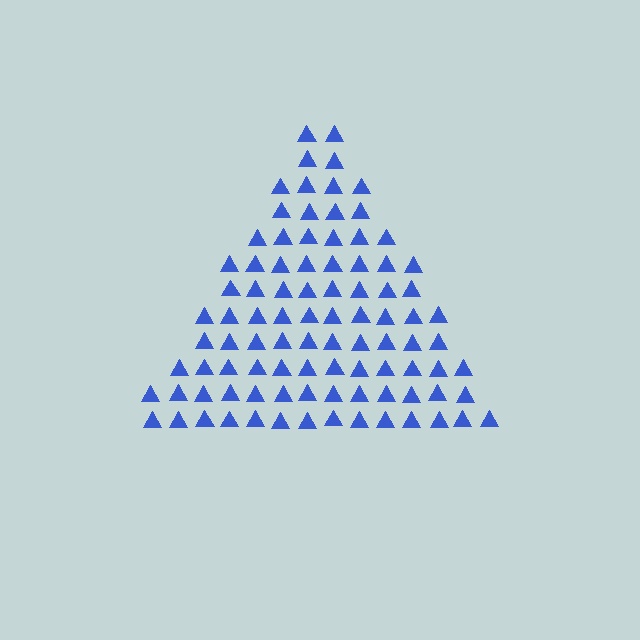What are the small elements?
The small elements are triangles.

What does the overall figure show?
The overall figure shows a triangle.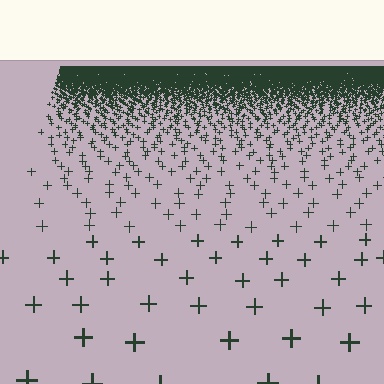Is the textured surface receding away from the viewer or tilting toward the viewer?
The surface is receding away from the viewer. Texture elements get smaller and denser toward the top.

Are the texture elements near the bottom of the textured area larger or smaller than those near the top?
Larger. Near the bottom, elements are closer to the viewer and appear at a bigger on-screen size.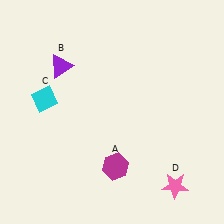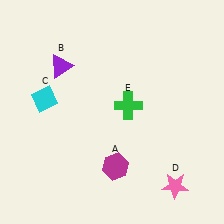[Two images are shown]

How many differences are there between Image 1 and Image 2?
There is 1 difference between the two images.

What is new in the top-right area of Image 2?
A green cross (E) was added in the top-right area of Image 2.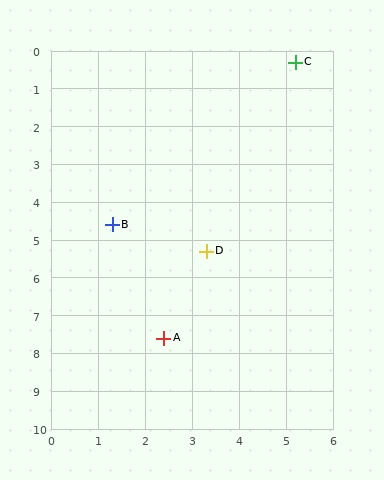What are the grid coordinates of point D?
Point D is at approximately (3.3, 5.3).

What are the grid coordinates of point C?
Point C is at approximately (5.2, 0.3).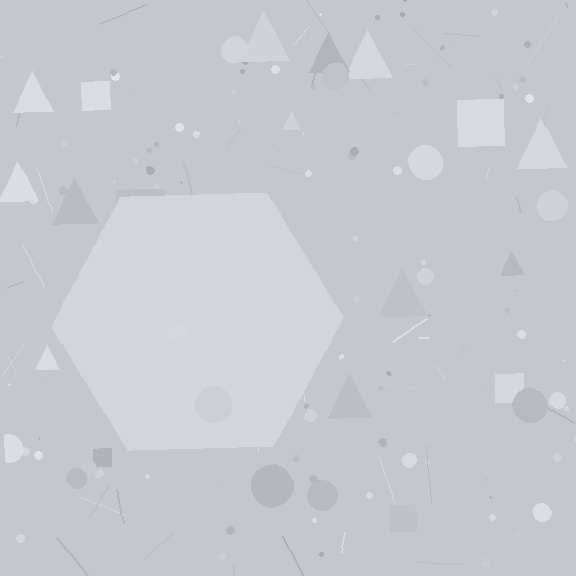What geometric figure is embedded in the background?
A hexagon is embedded in the background.